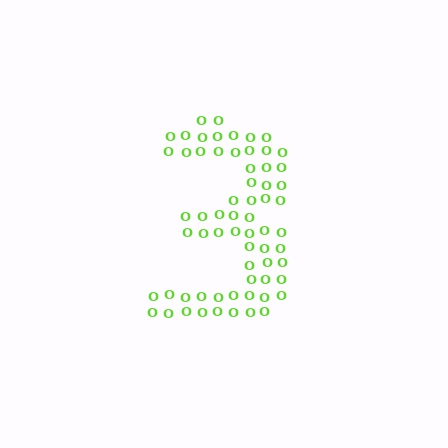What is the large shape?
The large shape is the digit 3.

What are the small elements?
The small elements are letter O's.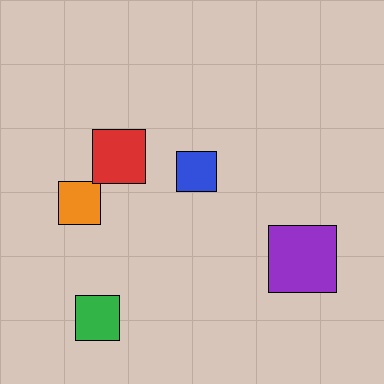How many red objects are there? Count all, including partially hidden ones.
There is 1 red object.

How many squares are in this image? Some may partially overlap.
There are 5 squares.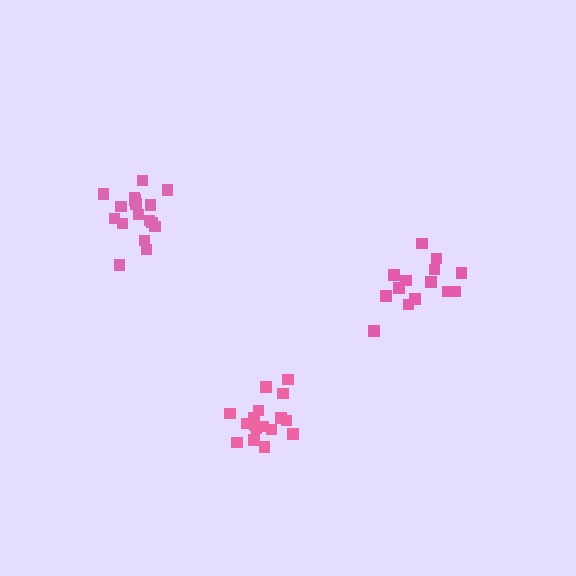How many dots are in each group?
Group 1: 17 dots, Group 2: 17 dots, Group 3: 14 dots (48 total).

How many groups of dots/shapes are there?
There are 3 groups.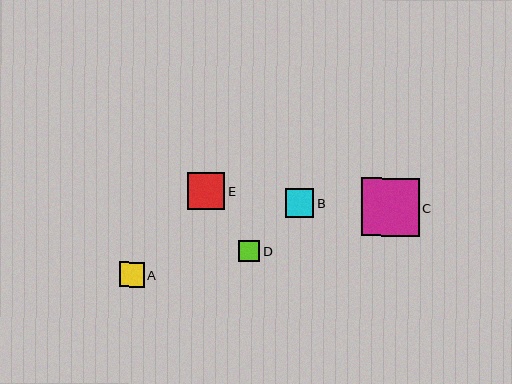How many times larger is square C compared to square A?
Square C is approximately 2.3 times the size of square A.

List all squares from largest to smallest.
From largest to smallest: C, E, B, A, D.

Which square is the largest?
Square C is the largest with a size of approximately 58 pixels.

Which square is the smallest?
Square D is the smallest with a size of approximately 21 pixels.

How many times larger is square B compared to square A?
Square B is approximately 1.1 times the size of square A.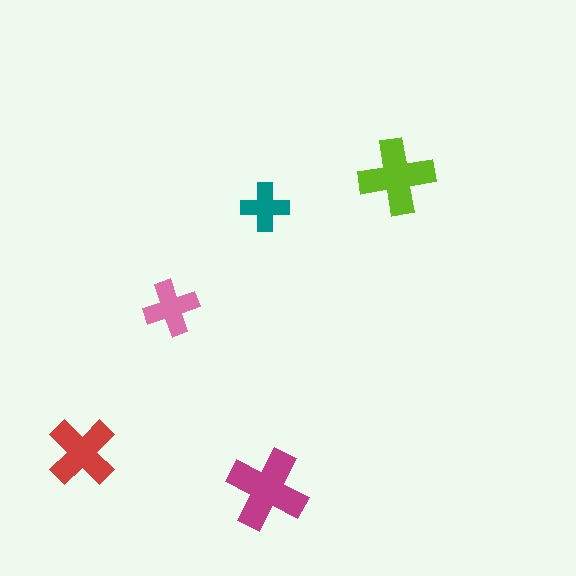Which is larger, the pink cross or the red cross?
The red one.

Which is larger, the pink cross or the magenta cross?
The magenta one.